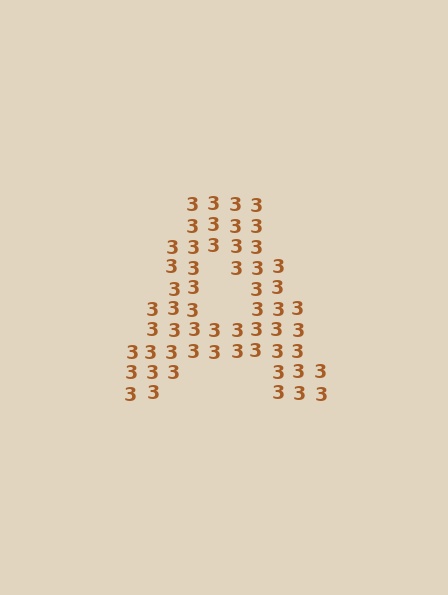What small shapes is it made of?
It is made of small digit 3's.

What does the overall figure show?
The overall figure shows the letter A.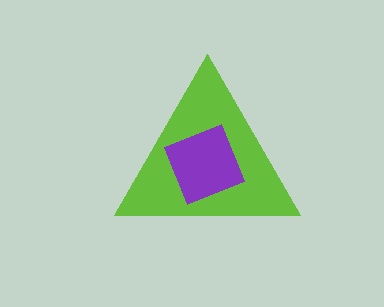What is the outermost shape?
The lime triangle.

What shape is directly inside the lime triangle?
The purple diamond.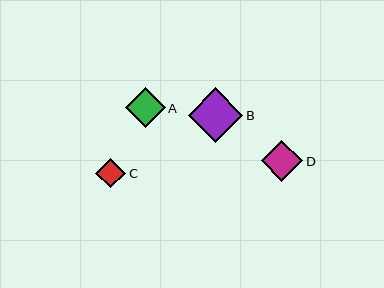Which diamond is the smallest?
Diamond C is the smallest with a size of approximately 30 pixels.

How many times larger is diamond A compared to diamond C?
Diamond A is approximately 1.4 times the size of diamond C.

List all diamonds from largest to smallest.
From largest to smallest: B, D, A, C.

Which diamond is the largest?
Diamond B is the largest with a size of approximately 55 pixels.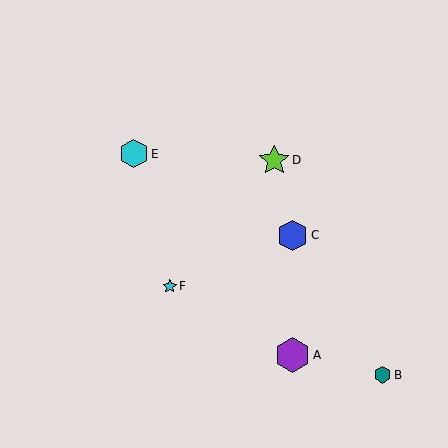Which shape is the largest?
The purple hexagon (labeled A) is the largest.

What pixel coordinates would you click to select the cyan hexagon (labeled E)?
Click at (134, 154) to select the cyan hexagon E.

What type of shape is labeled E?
Shape E is a cyan hexagon.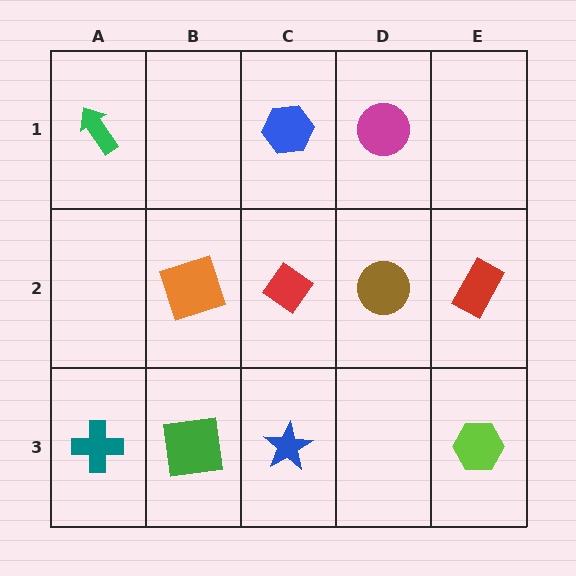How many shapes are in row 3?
4 shapes.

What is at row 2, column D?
A brown circle.